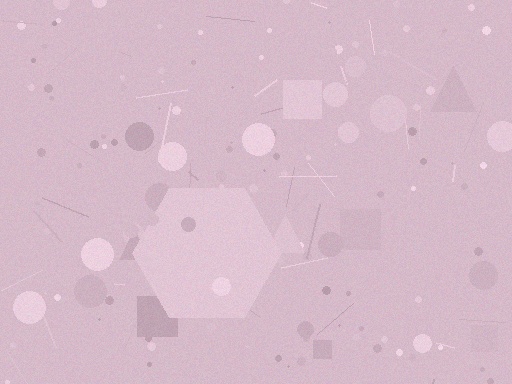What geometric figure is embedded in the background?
A hexagon is embedded in the background.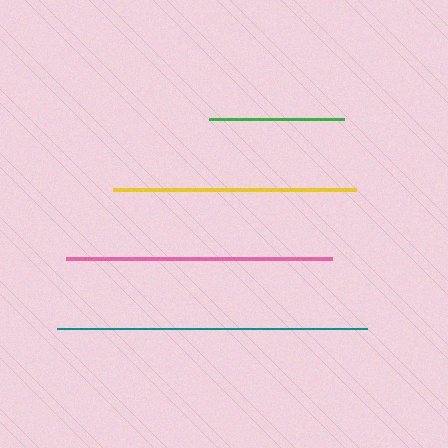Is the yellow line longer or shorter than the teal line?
The teal line is longer than the yellow line.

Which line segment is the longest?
The teal line is the longest at approximately 310 pixels.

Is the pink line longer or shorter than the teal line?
The teal line is longer than the pink line.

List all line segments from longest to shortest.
From longest to shortest: teal, pink, yellow, green.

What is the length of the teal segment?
The teal segment is approximately 310 pixels long.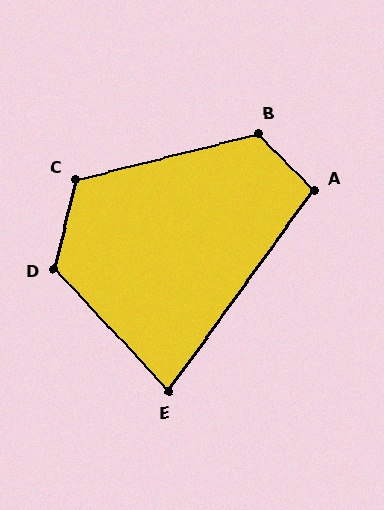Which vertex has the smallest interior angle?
E, at approximately 79 degrees.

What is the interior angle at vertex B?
Approximately 120 degrees (obtuse).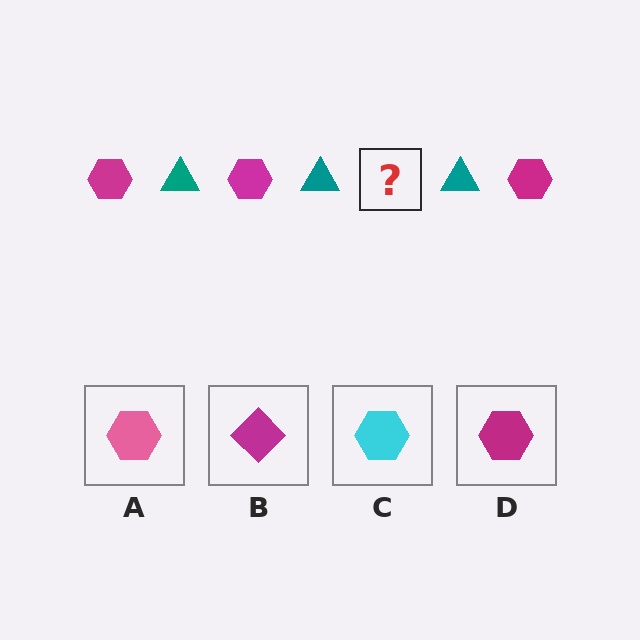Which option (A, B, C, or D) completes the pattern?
D.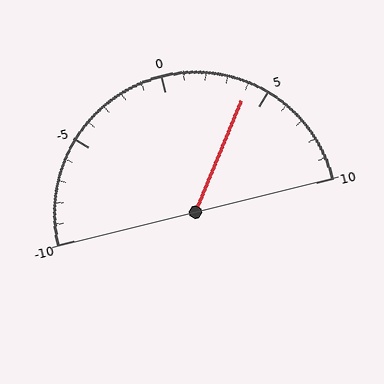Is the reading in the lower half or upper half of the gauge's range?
The reading is in the upper half of the range (-10 to 10).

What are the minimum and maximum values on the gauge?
The gauge ranges from -10 to 10.